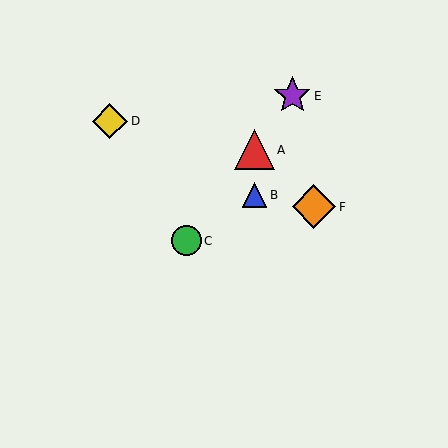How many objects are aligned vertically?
2 objects (A, B) are aligned vertically.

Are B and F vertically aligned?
No, B is at x≈254 and F is at x≈314.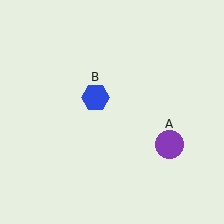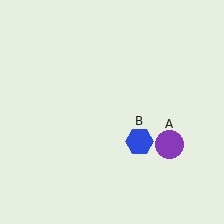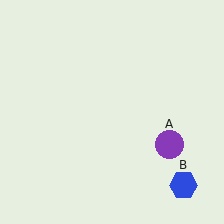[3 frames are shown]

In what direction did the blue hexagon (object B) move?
The blue hexagon (object B) moved down and to the right.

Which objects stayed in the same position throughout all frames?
Purple circle (object A) remained stationary.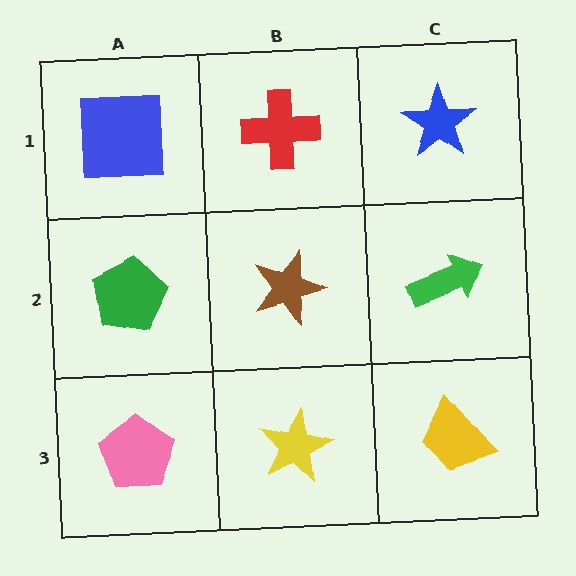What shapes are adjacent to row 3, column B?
A brown star (row 2, column B), a pink pentagon (row 3, column A), a yellow trapezoid (row 3, column C).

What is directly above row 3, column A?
A green pentagon.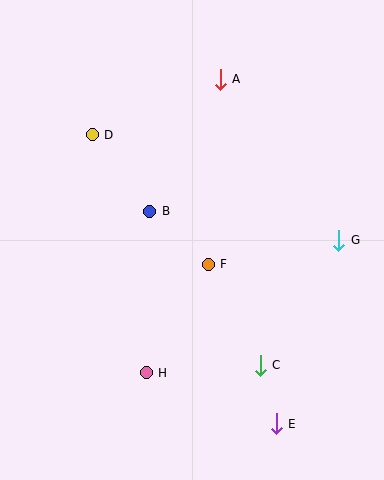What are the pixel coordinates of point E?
Point E is at (276, 424).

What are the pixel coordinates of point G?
Point G is at (339, 240).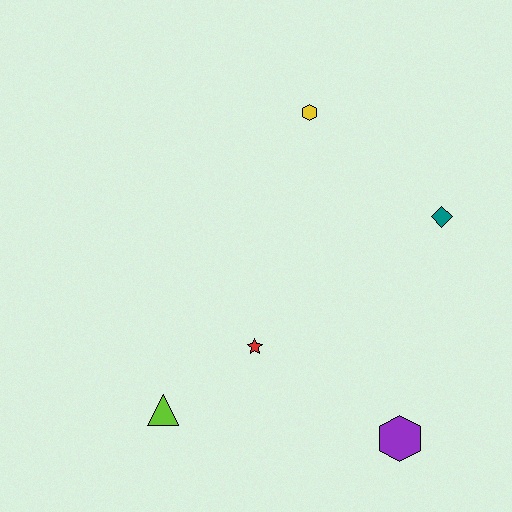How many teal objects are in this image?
There is 1 teal object.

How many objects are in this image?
There are 5 objects.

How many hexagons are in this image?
There are 2 hexagons.